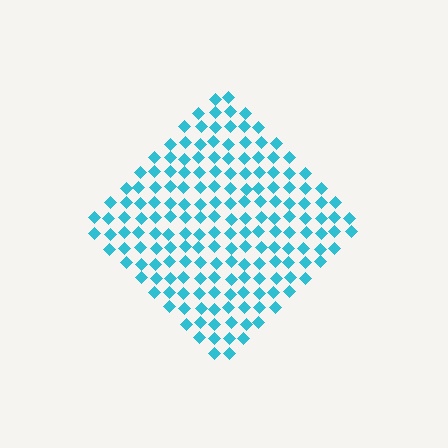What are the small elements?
The small elements are diamonds.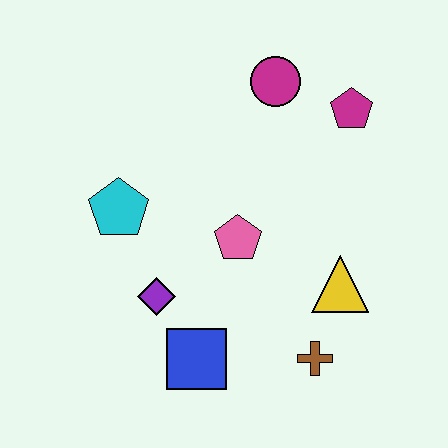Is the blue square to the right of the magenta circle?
No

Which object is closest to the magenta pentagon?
The magenta circle is closest to the magenta pentagon.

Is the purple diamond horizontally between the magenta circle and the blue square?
No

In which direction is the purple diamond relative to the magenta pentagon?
The purple diamond is to the left of the magenta pentagon.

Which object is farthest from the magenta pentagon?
The blue square is farthest from the magenta pentagon.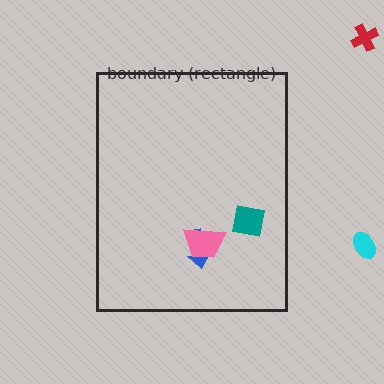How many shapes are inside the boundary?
3 inside, 2 outside.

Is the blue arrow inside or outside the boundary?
Inside.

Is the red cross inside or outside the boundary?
Outside.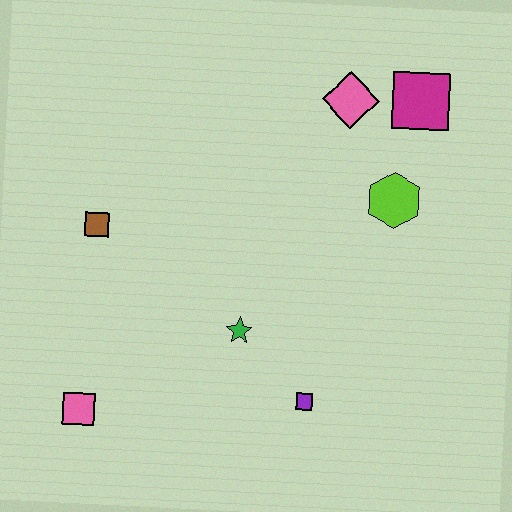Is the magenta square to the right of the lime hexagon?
Yes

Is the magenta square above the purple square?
Yes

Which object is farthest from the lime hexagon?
The pink square is farthest from the lime hexagon.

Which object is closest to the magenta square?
The pink diamond is closest to the magenta square.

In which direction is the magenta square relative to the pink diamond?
The magenta square is to the right of the pink diamond.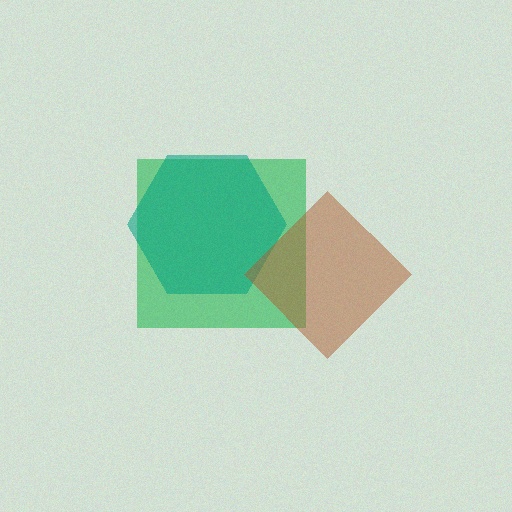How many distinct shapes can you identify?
There are 3 distinct shapes: a green square, a teal hexagon, a brown diamond.